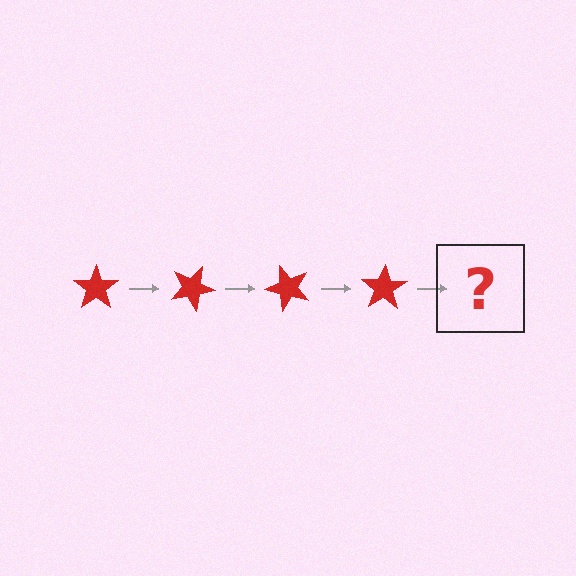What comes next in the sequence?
The next element should be a red star rotated 100 degrees.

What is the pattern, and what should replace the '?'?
The pattern is that the star rotates 25 degrees each step. The '?' should be a red star rotated 100 degrees.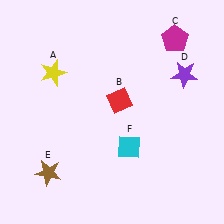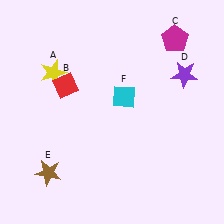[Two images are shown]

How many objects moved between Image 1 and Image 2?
2 objects moved between the two images.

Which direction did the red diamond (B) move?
The red diamond (B) moved left.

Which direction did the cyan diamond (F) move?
The cyan diamond (F) moved up.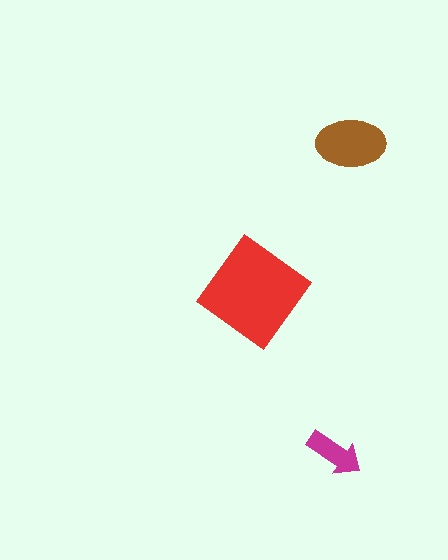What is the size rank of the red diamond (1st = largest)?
1st.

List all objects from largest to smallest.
The red diamond, the brown ellipse, the magenta arrow.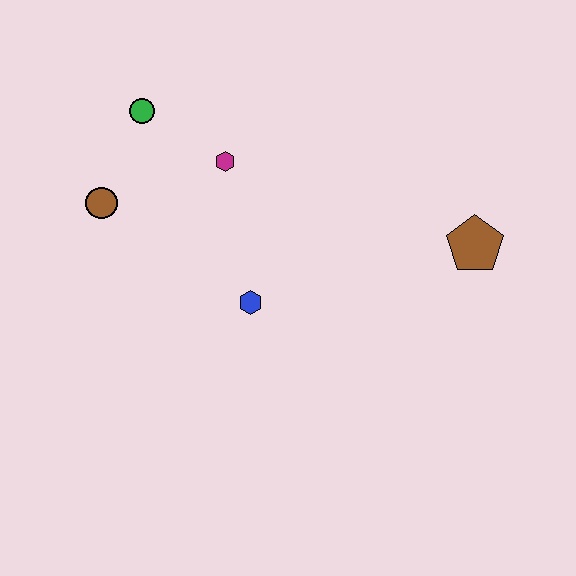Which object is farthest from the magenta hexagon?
The brown pentagon is farthest from the magenta hexagon.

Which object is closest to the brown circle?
The green circle is closest to the brown circle.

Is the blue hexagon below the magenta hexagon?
Yes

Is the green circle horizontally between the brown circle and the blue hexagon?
Yes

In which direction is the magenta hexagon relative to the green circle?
The magenta hexagon is to the right of the green circle.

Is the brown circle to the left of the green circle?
Yes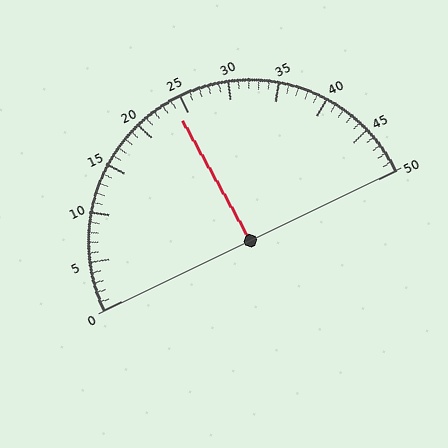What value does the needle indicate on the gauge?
The needle indicates approximately 24.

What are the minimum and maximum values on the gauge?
The gauge ranges from 0 to 50.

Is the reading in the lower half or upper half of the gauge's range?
The reading is in the lower half of the range (0 to 50).